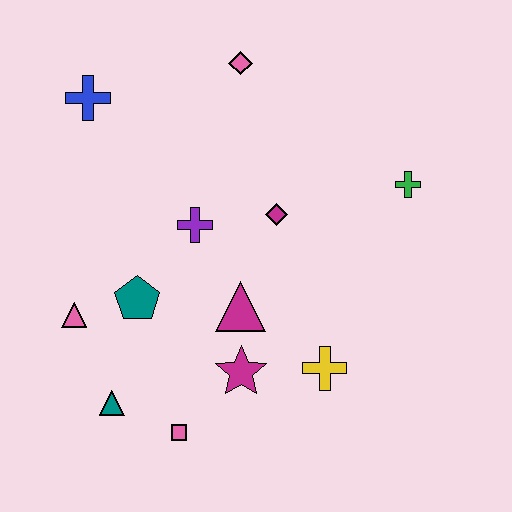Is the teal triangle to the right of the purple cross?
No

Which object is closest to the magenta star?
The magenta triangle is closest to the magenta star.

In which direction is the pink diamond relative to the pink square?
The pink diamond is above the pink square.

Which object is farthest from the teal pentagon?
The green cross is farthest from the teal pentagon.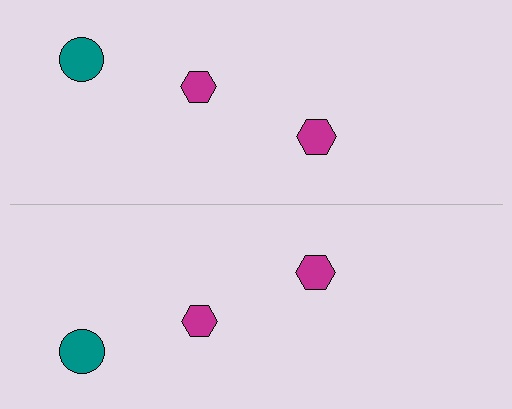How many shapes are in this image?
There are 6 shapes in this image.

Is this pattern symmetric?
Yes, this pattern has bilateral (reflection) symmetry.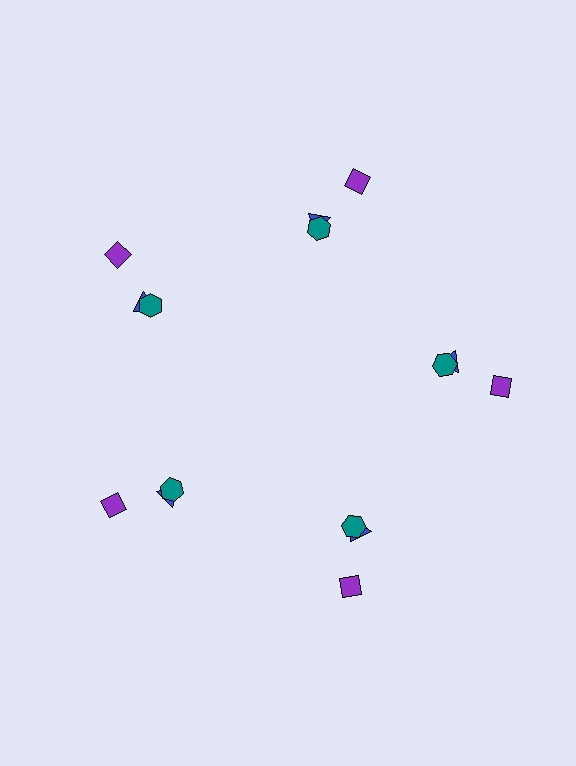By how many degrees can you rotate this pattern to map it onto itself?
The pattern maps onto itself every 72 degrees of rotation.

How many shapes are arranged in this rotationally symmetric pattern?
There are 15 shapes, arranged in 5 groups of 3.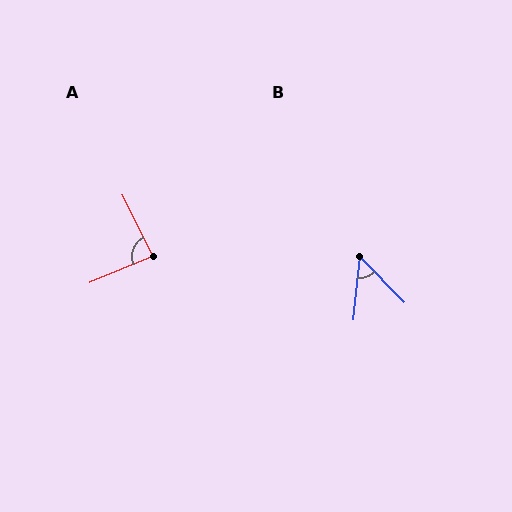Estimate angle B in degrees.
Approximately 51 degrees.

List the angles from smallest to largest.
B (51°), A (87°).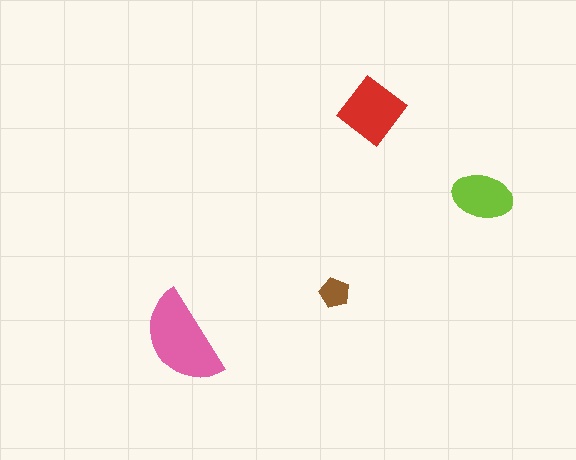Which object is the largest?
The pink semicircle.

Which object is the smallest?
The brown pentagon.